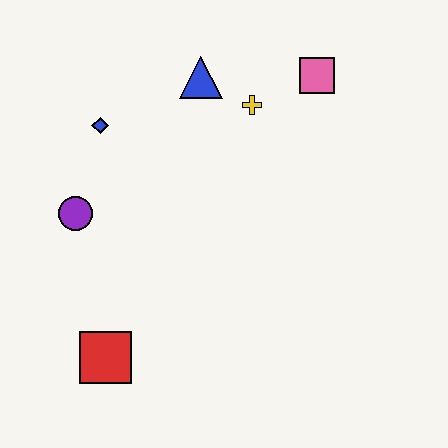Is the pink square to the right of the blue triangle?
Yes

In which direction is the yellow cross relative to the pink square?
The yellow cross is to the left of the pink square.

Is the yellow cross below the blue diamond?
No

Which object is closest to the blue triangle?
The yellow cross is closest to the blue triangle.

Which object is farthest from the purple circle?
The pink square is farthest from the purple circle.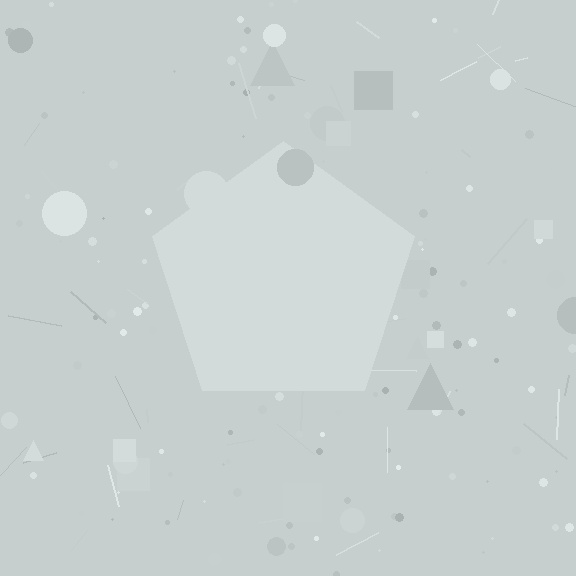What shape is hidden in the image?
A pentagon is hidden in the image.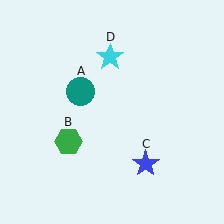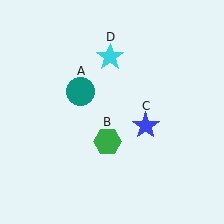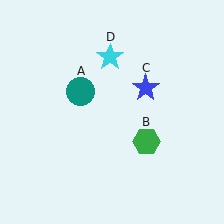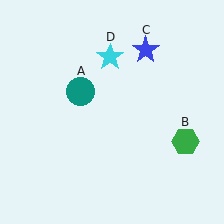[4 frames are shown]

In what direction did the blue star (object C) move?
The blue star (object C) moved up.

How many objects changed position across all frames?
2 objects changed position: green hexagon (object B), blue star (object C).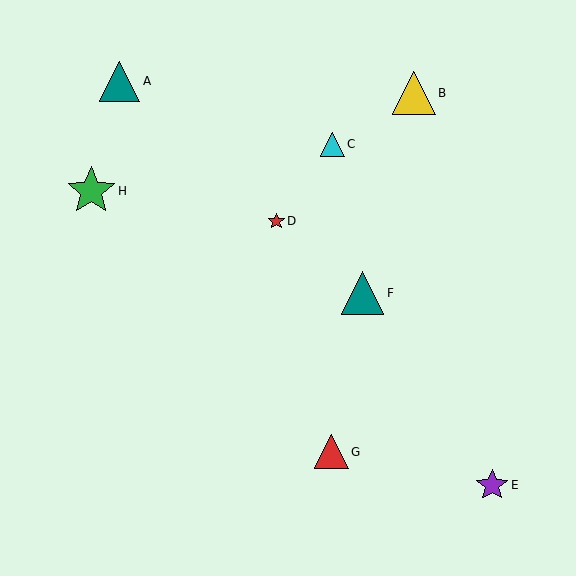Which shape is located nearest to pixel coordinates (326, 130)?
The cyan triangle (labeled C) at (332, 144) is nearest to that location.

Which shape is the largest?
The green star (labeled H) is the largest.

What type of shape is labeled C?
Shape C is a cyan triangle.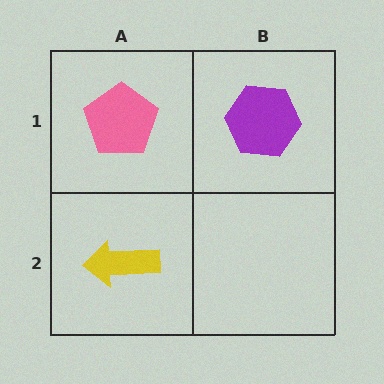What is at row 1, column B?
A purple hexagon.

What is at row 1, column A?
A pink pentagon.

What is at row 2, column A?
A yellow arrow.